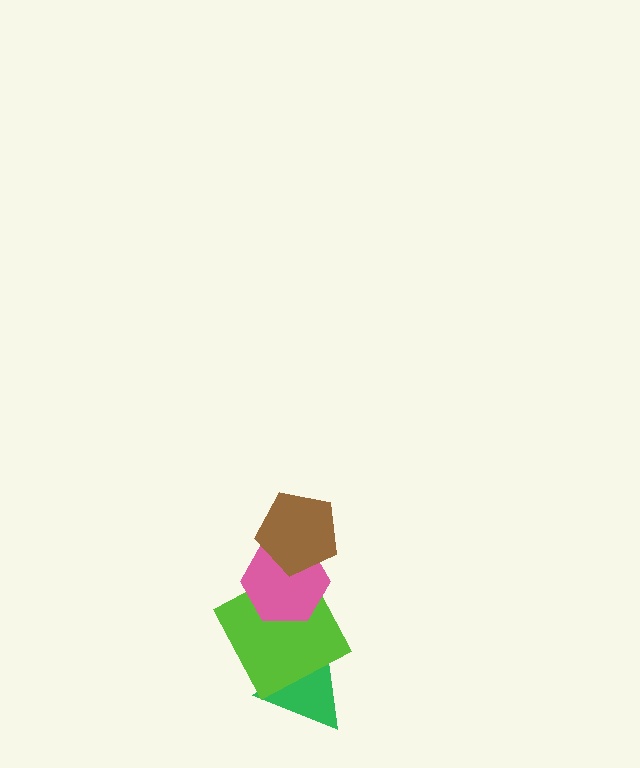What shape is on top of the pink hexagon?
The brown pentagon is on top of the pink hexagon.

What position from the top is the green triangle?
The green triangle is 4th from the top.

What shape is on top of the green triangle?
The lime square is on top of the green triangle.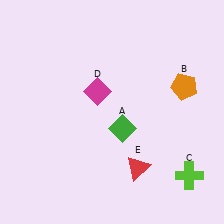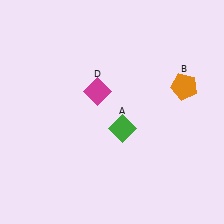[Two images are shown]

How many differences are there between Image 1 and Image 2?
There are 2 differences between the two images.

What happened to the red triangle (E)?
The red triangle (E) was removed in Image 2. It was in the bottom-right area of Image 1.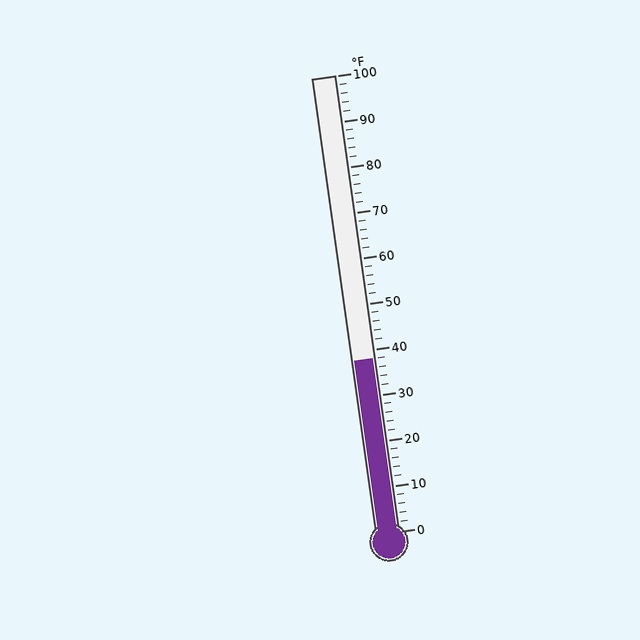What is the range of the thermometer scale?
The thermometer scale ranges from 0°F to 100°F.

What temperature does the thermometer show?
The thermometer shows approximately 38°F.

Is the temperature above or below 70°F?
The temperature is below 70°F.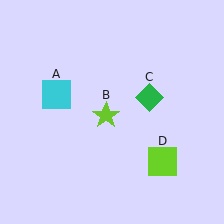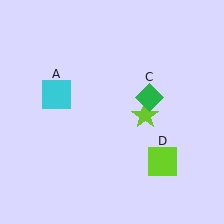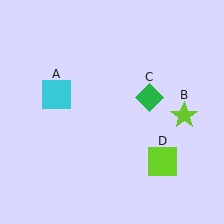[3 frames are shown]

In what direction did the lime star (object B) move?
The lime star (object B) moved right.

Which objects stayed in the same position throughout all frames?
Cyan square (object A) and green diamond (object C) and lime square (object D) remained stationary.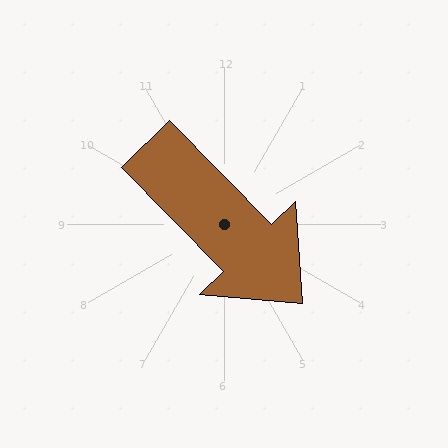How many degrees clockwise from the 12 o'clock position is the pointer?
Approximately 136 degrees.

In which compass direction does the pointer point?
Southeast.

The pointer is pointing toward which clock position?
Roughly 5 o'clock.